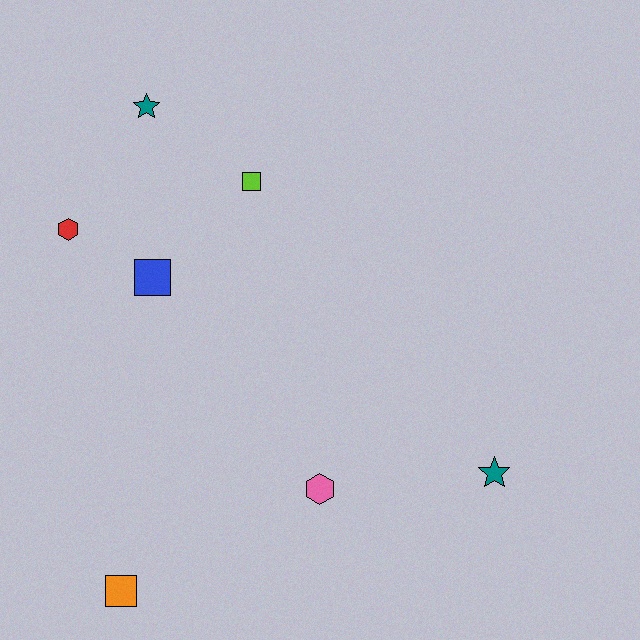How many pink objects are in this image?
There is 1 pink object.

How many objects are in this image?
There are 7 objects.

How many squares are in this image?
There are 3 squares.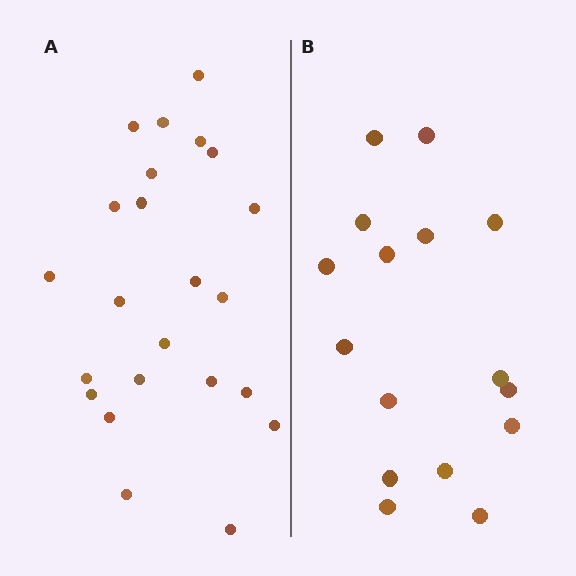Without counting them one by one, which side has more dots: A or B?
Region A (the left region) has more dots.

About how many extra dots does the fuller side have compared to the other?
Region A has roughly 8 or so more dots than region B.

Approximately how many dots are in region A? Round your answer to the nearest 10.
About 20 dots. (The exact count is 23, which rounds to 20.)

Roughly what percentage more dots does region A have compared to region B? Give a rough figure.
About 45% more.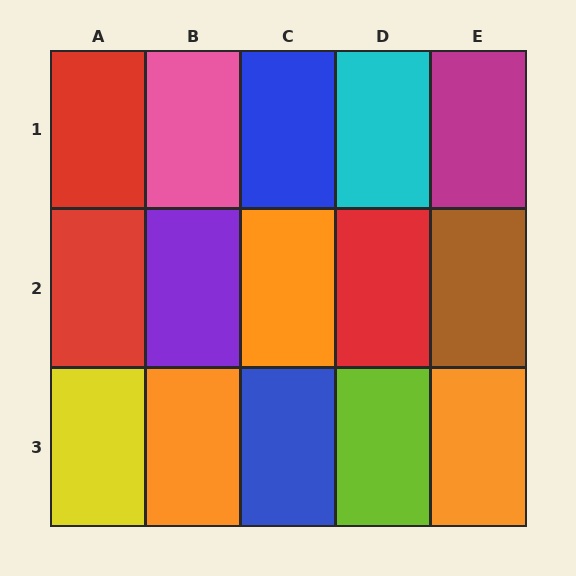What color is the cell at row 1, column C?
Blue.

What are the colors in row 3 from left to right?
Yellow, orange, blue, lime, orange.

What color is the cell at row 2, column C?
Orange.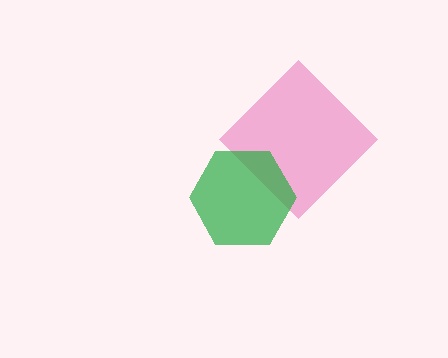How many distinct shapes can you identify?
There are 2 distinct shapes: a pink diamond, a green hexagon.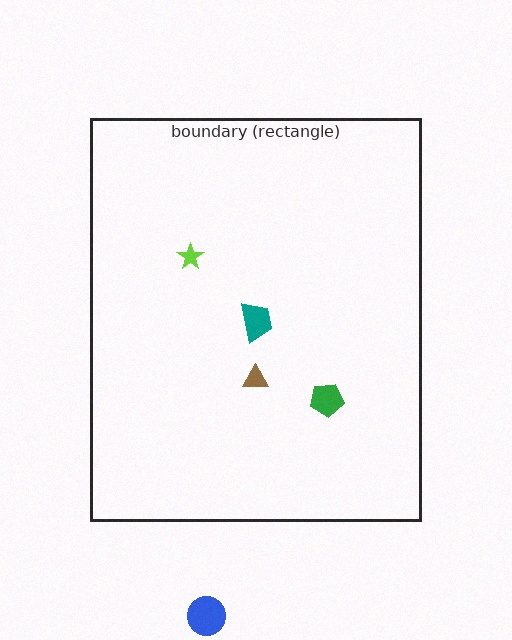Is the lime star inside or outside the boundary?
Inside.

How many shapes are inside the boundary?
4 inside, 1 outside.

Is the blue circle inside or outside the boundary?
Outside.